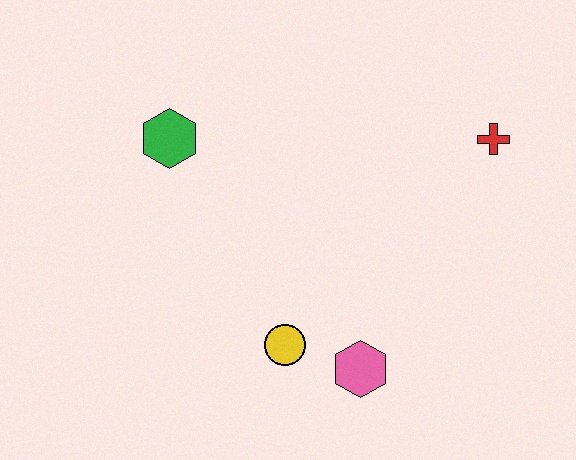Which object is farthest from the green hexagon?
The red cross is farthest from the green hexagon.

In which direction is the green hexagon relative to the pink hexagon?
The green hexagon is above the pink hexagon.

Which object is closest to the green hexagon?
The yellow circle is closest to the green hexagon.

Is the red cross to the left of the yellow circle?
No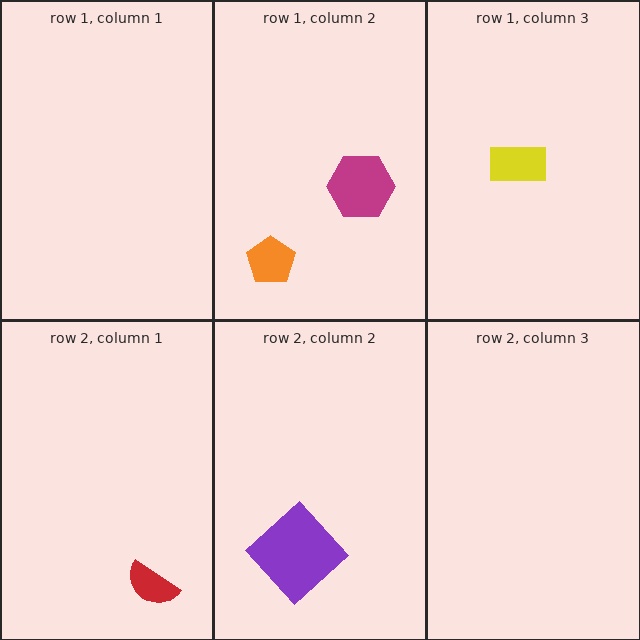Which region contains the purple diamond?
The row 2, column 2 region.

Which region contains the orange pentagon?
The row 1, column 2 region.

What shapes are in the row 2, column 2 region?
The purple diamond.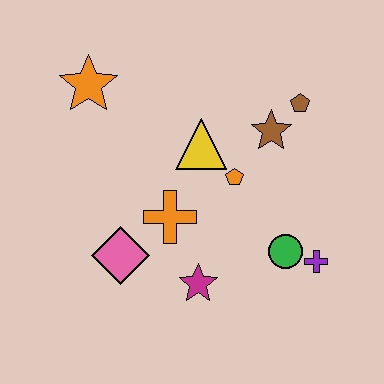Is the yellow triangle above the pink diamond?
Yes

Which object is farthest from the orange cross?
The brown pentagon is farthest from the orange cross.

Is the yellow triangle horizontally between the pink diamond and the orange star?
No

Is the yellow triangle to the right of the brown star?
No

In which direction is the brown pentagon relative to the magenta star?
The brown pentagon is above the magenta star.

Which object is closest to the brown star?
The brown pentagon is closest to the brown star.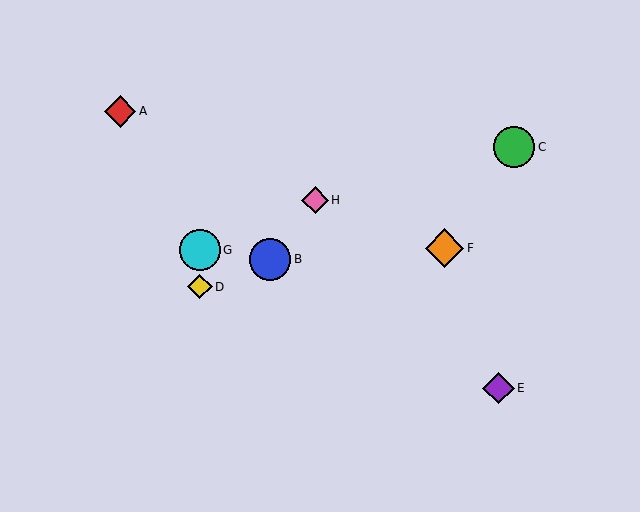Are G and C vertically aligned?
No, G is at x≈200 and C is at x≈514.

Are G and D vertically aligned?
Yes, both are at x≈200.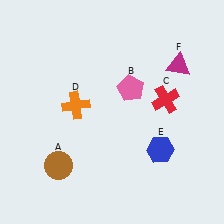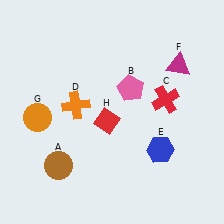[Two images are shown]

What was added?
An orange circle (G), a red diamond (H) were added in Image 2.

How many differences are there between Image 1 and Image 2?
There are 2 differences between the two images.